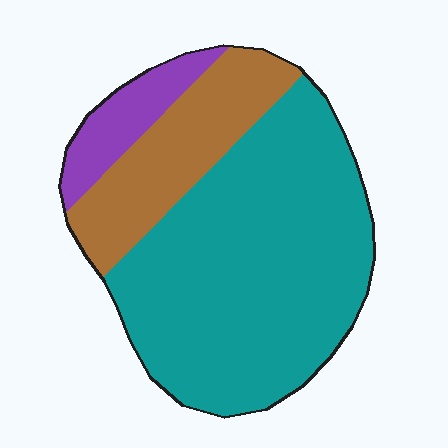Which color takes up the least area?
Purple, at roughly 10%.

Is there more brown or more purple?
Brown.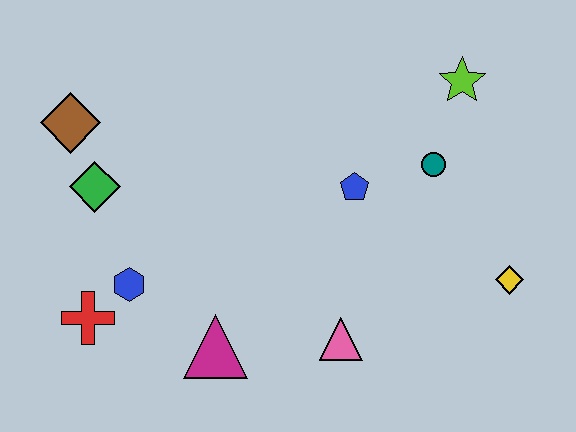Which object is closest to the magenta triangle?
The blue hexagon is closest to the magenta triangle.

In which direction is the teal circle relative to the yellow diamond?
The teal circle is above the yellow diamond.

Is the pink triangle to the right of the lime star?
No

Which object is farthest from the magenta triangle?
The lime star is farthest from the magenta triangle.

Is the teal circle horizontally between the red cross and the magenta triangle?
No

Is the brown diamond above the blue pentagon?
Yes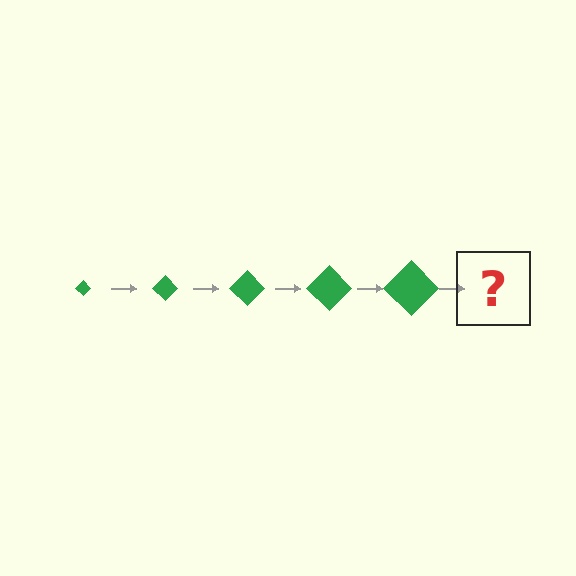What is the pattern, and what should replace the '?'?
The pattern is that the diamond gets progressively larger each step. The '?' should be a green diamond, larger than the previous one.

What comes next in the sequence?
The next element should be a green diamond, larger than the previous one.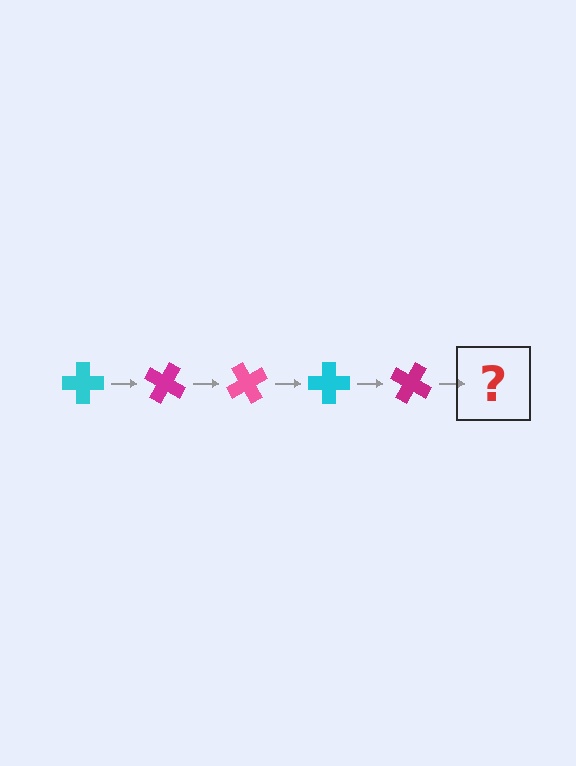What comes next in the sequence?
The next element should be a pink cross, rotated 150 degrees from the start.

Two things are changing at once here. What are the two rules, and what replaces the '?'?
The two rules are that it rotates 30 degrees each step and the color cycles through cyan, magenta, and pink. The '?' should be a pink cross, rotated 150 degrees from the start.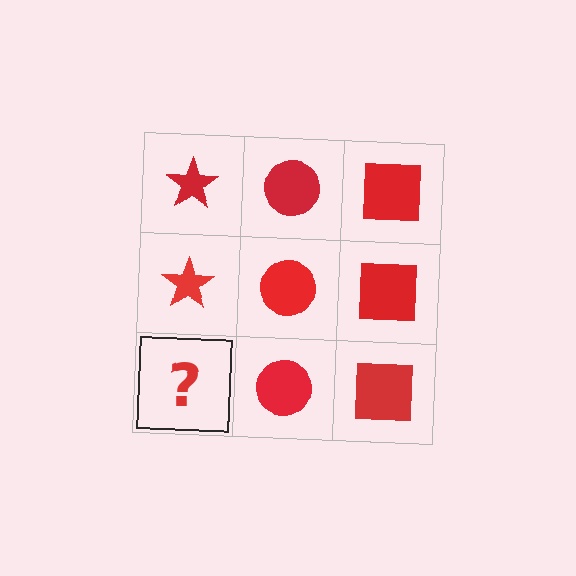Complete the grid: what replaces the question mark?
The question mark should be replaced with a red star.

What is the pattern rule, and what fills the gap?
The rule is that each column has a consistent shape. The gap should be filled with a red star.